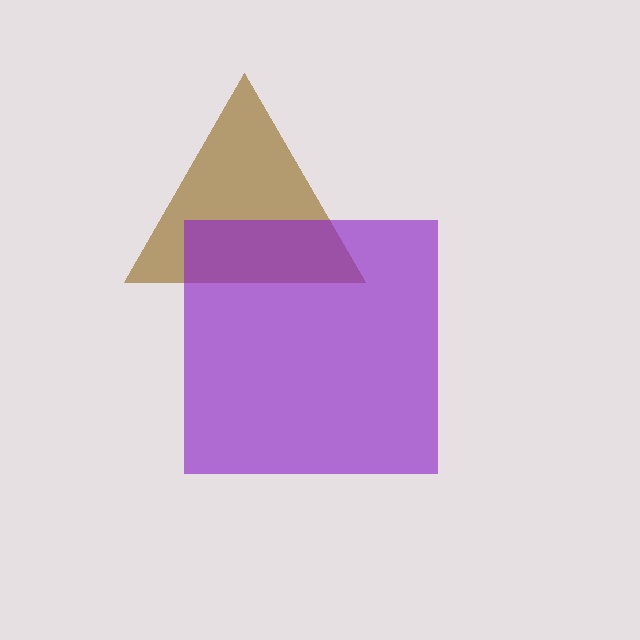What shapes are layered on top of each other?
The layered shapes are: a brown triangle, a purple square.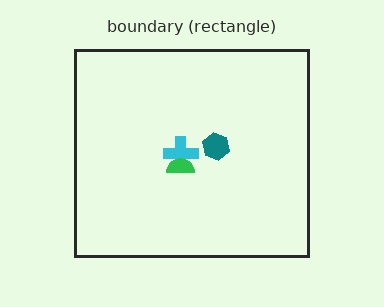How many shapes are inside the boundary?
3 inside, 0 outside.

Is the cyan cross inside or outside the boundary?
Inside.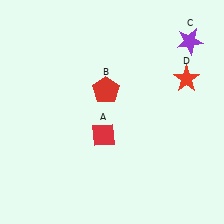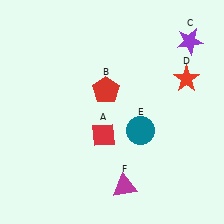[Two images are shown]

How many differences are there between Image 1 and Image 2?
There are 2 differences between the two images.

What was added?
A teal circle (E), a magenta triangle (F) were added in Image 2.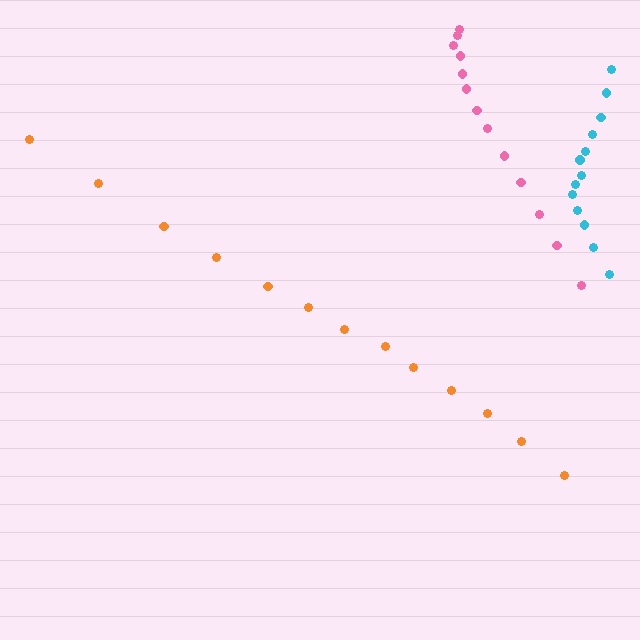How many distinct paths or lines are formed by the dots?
There are 3 distinct paths.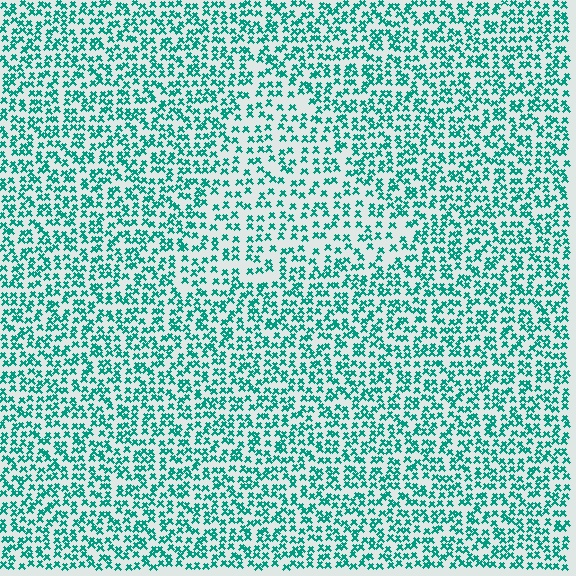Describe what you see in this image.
The image contains small teal elements arranged at two different densities. A triangle-shaped region is visible where the elements are less densely packed than the surrounding area.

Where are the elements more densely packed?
The elements are more densely packed outside the triangle boundary.